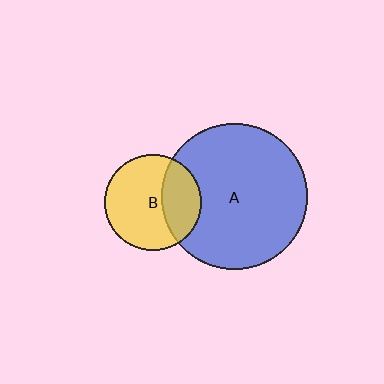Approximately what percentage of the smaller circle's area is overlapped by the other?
Approximately 35%.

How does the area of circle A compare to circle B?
Approximately 2.3 times.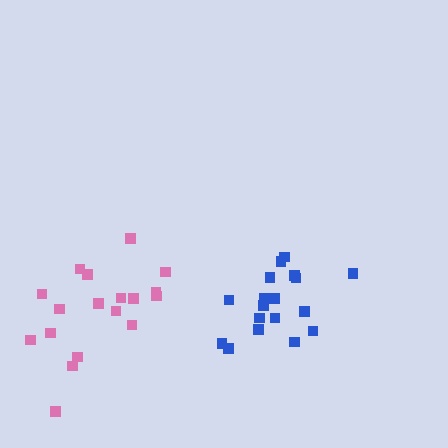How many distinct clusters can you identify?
There are 2 distinct clusters.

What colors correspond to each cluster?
The clusters are colored: blue, pink.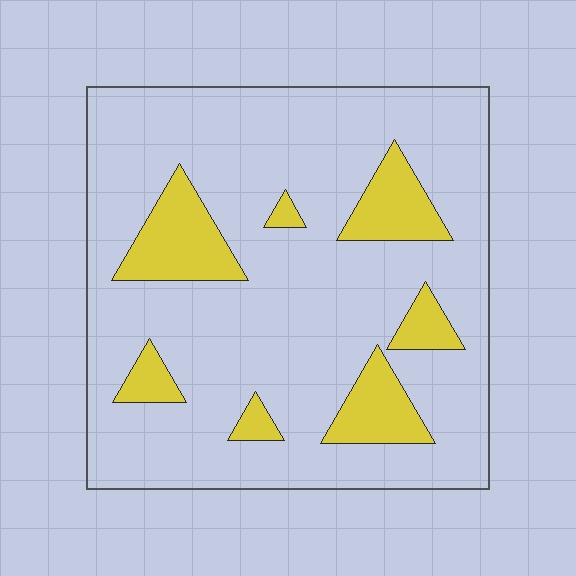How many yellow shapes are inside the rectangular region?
7.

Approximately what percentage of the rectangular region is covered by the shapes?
Approximately 15%.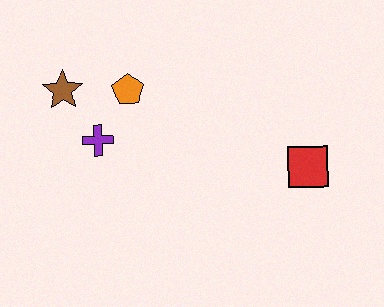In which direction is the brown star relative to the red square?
The brown star is to the left of the red square.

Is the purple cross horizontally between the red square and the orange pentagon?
No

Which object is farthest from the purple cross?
The red square is farthest from the purple cross.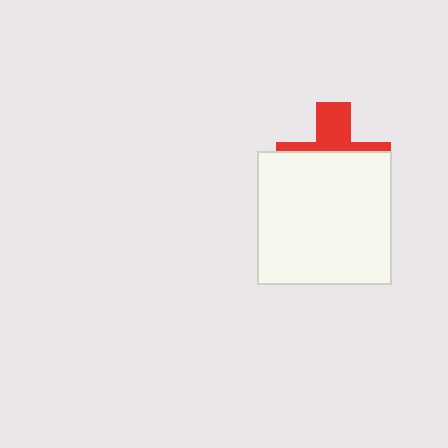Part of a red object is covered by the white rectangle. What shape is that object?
It is a cross.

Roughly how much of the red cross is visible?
A small part of it is visible (roughly 37%).